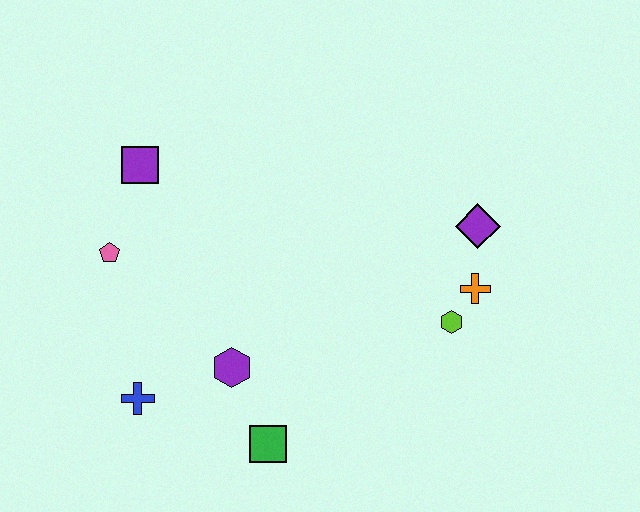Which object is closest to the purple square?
The pink pentagon is closest to the purple square.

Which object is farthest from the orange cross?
The pink pentagon is farthest from the orange cross.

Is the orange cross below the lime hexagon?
No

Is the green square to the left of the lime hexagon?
Yes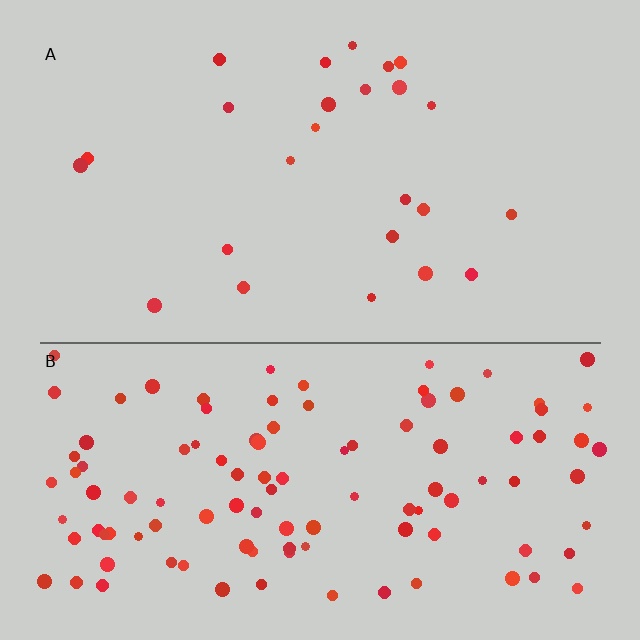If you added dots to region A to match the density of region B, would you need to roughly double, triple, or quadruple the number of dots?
Approximately quadruple.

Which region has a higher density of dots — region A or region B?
B (the bottom).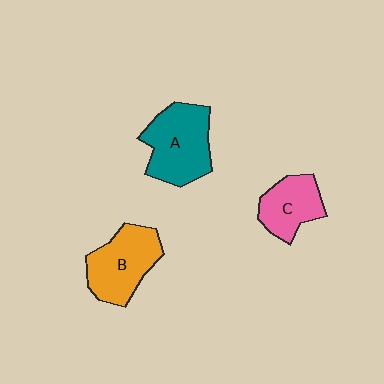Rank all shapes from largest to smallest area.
From largest to smallest: A (teal), B (orange), C (pink).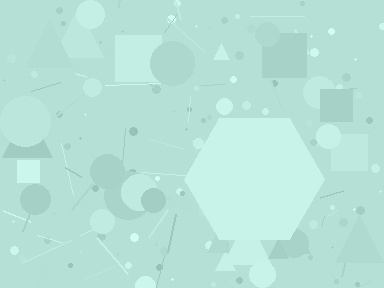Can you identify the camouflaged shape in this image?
The camouflaged shape is a hexagon.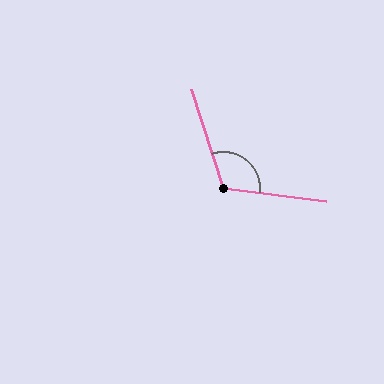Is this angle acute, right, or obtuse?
It is obtuse.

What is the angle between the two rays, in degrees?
Approximately 115 degrees.